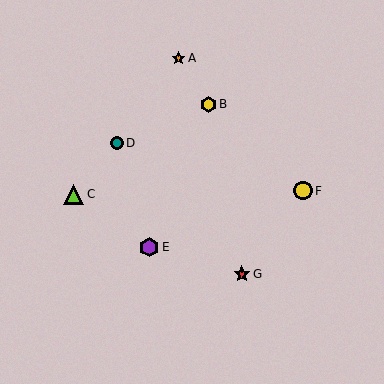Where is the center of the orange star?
The center of the orange star is at (179, 58).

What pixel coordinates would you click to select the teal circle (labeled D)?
Click at (117, 143) to select the teal circle D.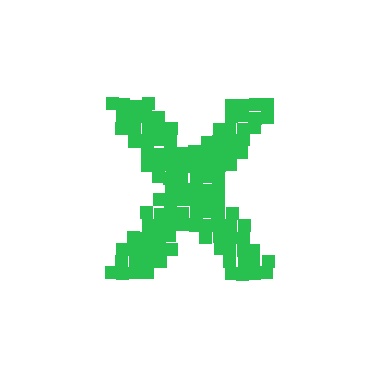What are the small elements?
The small elements are squares.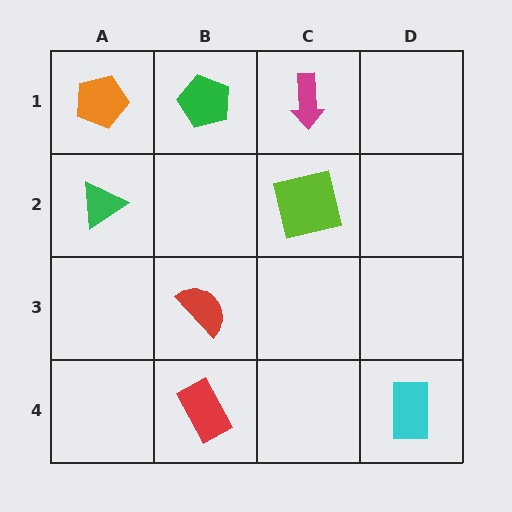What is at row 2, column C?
A lime square.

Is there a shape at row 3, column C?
No, that cell is empty.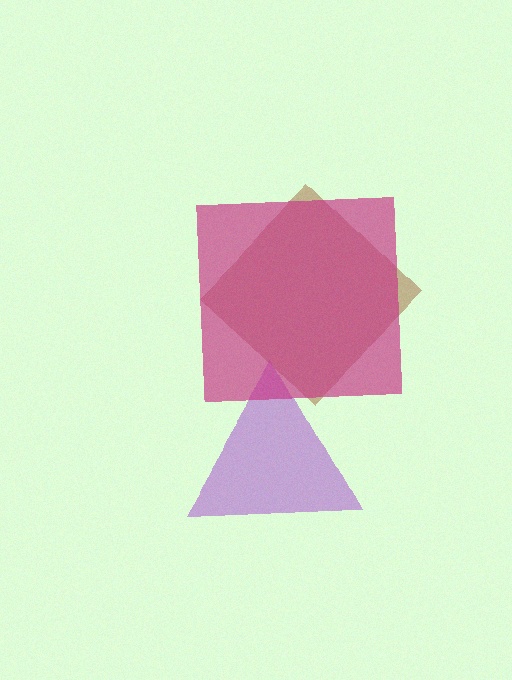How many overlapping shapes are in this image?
There are 3 overlapping shapes in the image.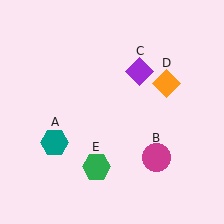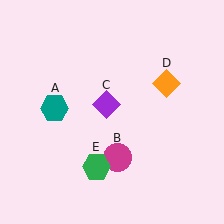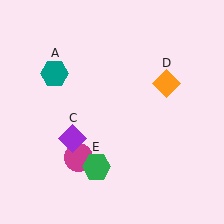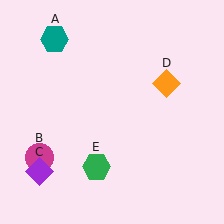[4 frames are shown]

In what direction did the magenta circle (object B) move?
The magenta circle (object B) moved left.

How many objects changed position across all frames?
3 objects changed position: teal hexagon (object A), magenta circle (object B), purple diamond (object C).